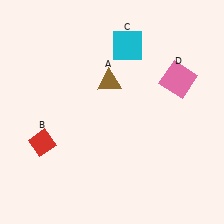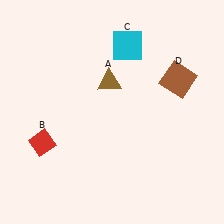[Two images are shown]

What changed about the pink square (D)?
In Image 1, D is pink. In Image 2, it changed to brown.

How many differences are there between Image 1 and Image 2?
There is 1 difference between the two images.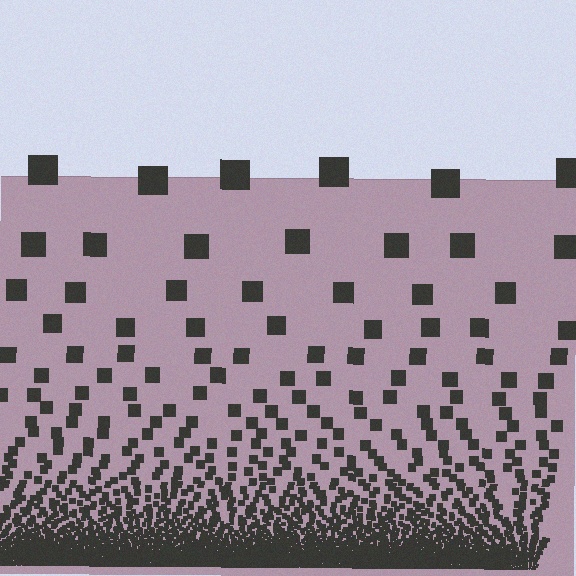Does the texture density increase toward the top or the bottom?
Density increases toward the bottom.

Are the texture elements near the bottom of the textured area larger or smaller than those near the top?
Smaller. The gradient is inverted — elements near the bottom are smaller and denser.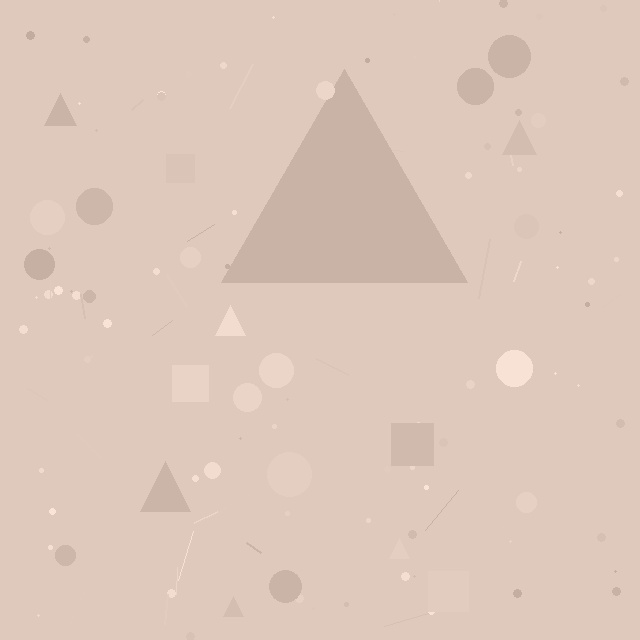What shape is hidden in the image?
A triangle is hidden in the image.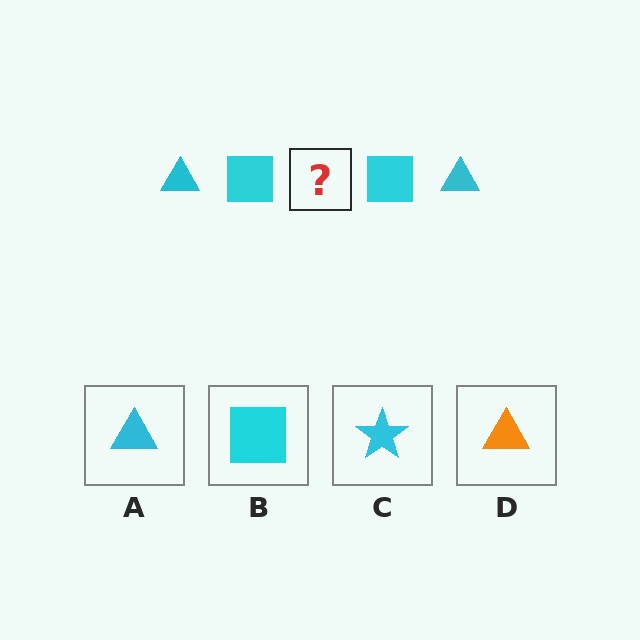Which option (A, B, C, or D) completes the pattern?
A.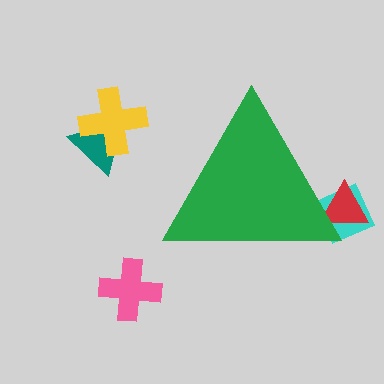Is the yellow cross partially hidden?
No, the yellow cross is fully visible.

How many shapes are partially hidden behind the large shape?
2 shapes are partially hidden.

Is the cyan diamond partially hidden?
Yes, the cyan diamond is partially hidden behind the green triangle.